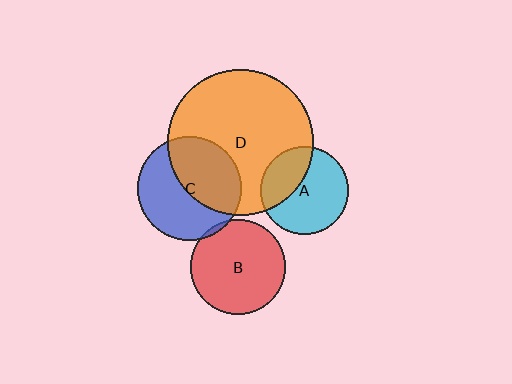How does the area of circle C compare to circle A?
Approximately 1.4 times.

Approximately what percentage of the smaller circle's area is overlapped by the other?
Approximately 5%.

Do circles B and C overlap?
Yes.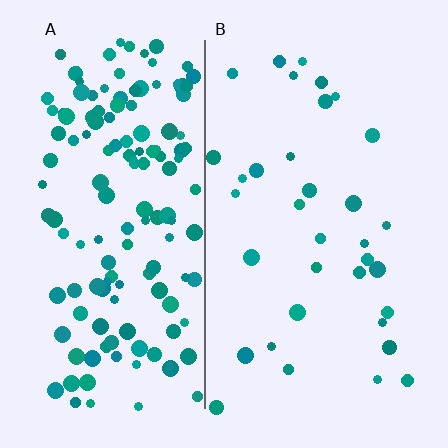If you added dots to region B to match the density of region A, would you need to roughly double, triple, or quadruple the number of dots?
Approximately quadruple.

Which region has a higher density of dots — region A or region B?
A (the left).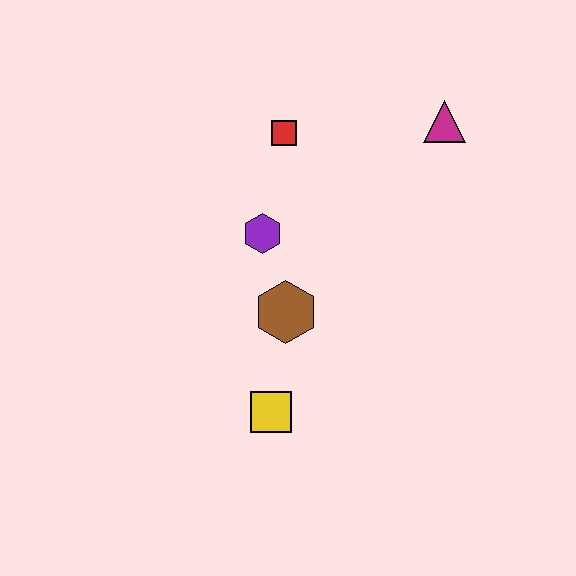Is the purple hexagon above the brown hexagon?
Yes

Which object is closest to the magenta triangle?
The red square is closest to the magenta triangle.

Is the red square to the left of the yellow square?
No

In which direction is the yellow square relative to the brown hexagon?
The yellow square is below the brown hexagon.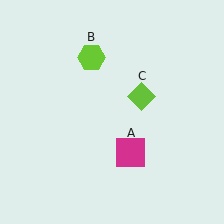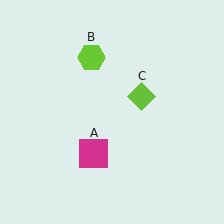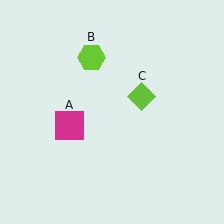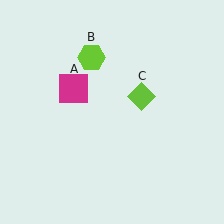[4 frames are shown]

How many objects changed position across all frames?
1 object changed position: magenta square (object A).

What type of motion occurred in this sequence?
The magenta square (object A) rotated clockwise around the center of the scene.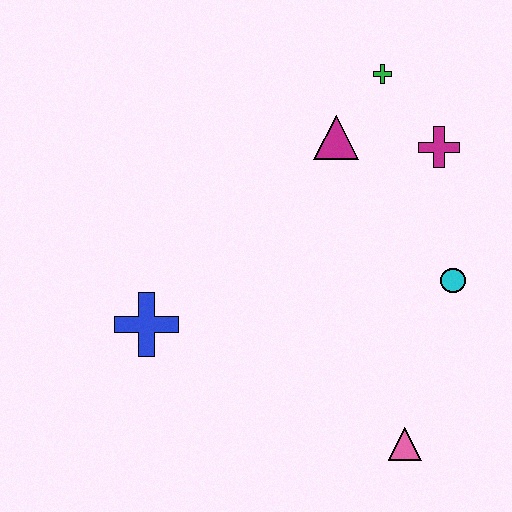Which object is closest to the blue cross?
The magenta triangle is closest to the blue cross.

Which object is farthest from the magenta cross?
The blue cross is farthest from the magenta cross.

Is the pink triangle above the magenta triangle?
No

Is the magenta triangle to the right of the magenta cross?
No